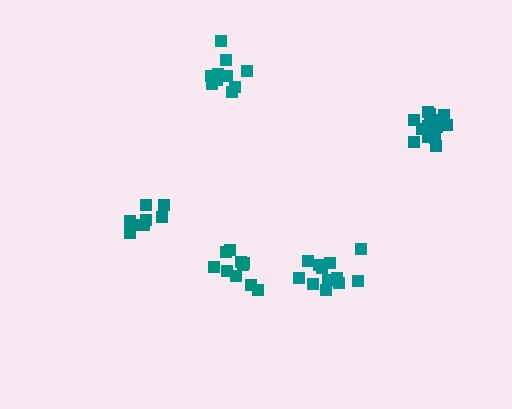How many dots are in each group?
Group 1: 10 dots, Group 2: 11 dots, Group 3: 12 dots, Group 4: 13 dots, Group 5: 8 dots (54 total).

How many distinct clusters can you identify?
There are 5 distinct clusters.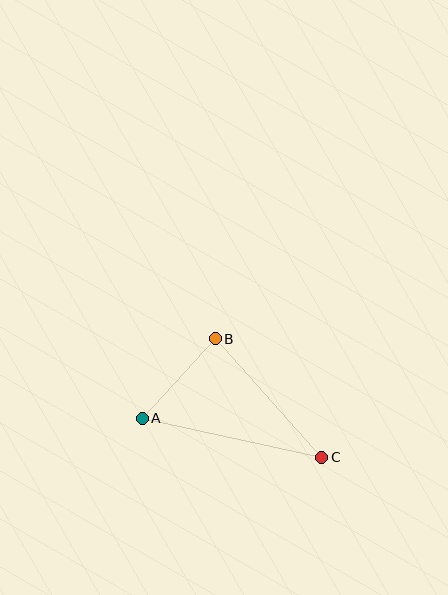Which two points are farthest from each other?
Points A and C are farthest from each other.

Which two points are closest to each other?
Points A and B are closest to each other.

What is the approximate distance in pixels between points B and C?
The distance between B and C is approximately 159 pixels.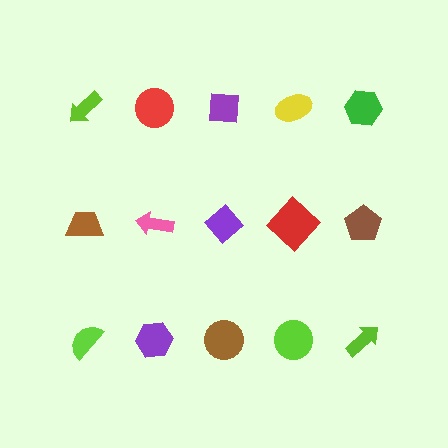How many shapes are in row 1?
5 shapes.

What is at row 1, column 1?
A lime arrow.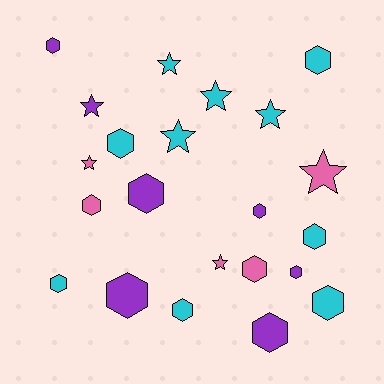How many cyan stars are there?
There are 4 cyan stars.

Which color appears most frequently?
Cyan, with 10 objects.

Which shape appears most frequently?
Hexagon, with 14 objects.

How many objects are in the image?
There are 22 objects.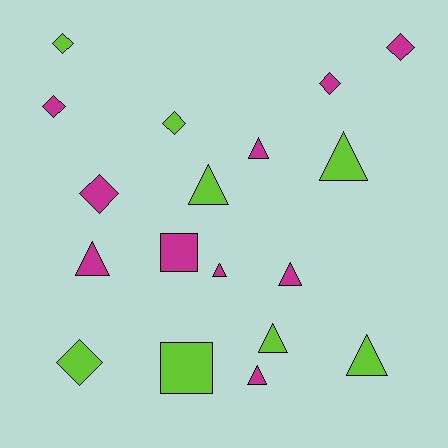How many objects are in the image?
There are 18 objects.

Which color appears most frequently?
Magenta, with 10 objects.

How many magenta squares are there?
There is 1 magenta square.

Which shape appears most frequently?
Triangle, with 9 objects.